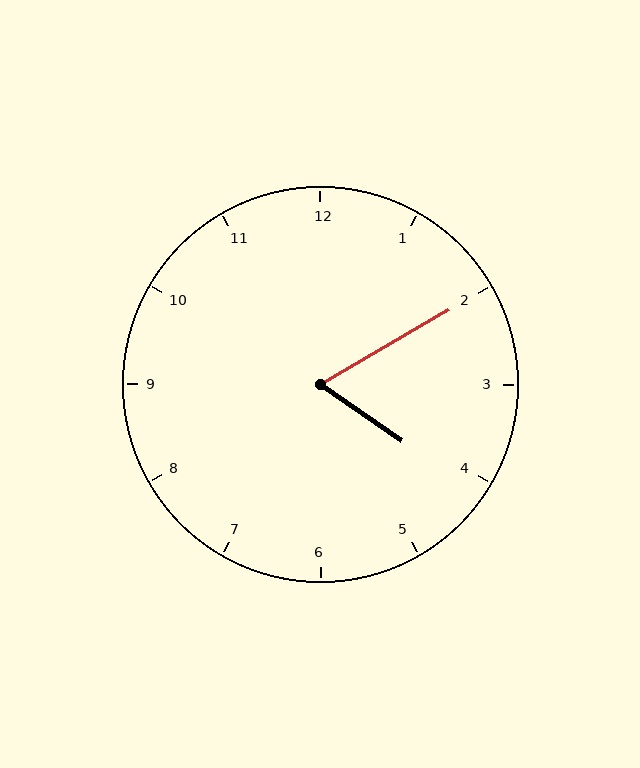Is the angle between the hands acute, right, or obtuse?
It is acute.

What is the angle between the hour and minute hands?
Approximately 65 degrees.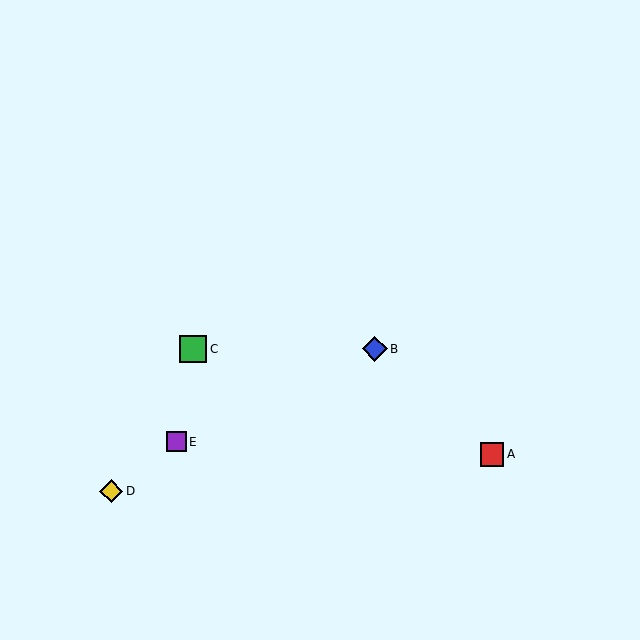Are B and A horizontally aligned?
No, B is at y≈349 and A is at y≈454.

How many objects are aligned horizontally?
2 objects (B, C) are aligned horizontally.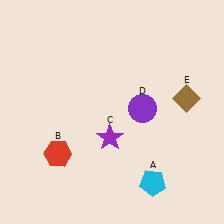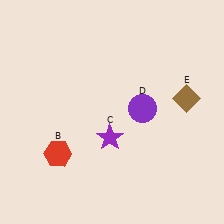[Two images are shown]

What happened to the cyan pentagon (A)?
The cyan pentagon (A) was removed in Image 2. It was in the bottom-right area of Image 1.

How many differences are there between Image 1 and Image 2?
There is 1 difference between the two images.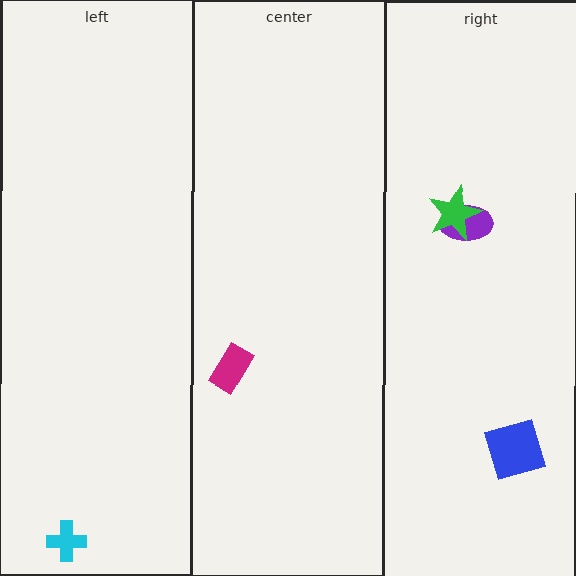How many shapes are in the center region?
1.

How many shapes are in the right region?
3.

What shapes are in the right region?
The purple ellipse, the green star, the blue square.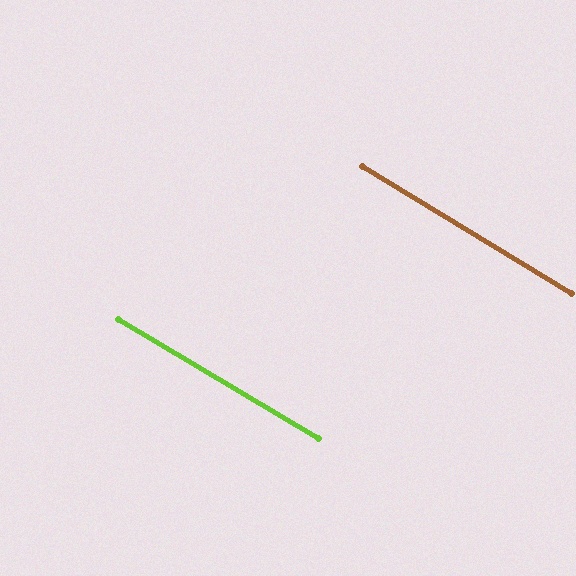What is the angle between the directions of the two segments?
Approximately 0 degrees.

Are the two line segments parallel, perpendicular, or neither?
Parallel — their directions differ by only 0.2°.